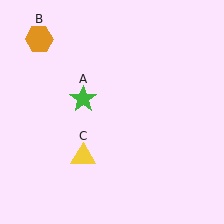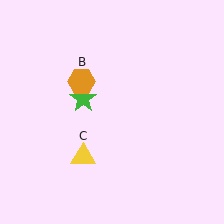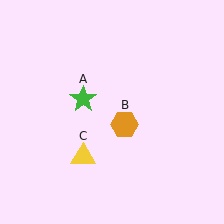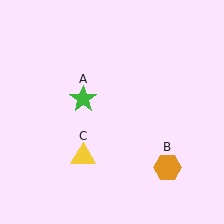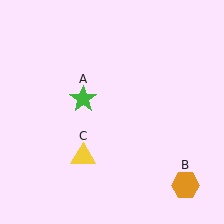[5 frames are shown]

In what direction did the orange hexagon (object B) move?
The orange hexagon (object B) moved down and to the right.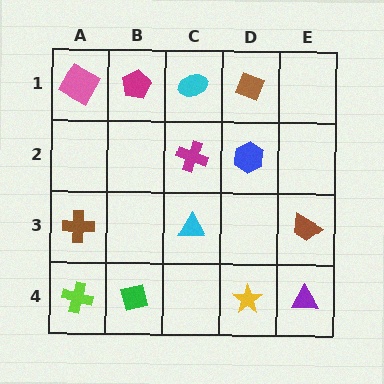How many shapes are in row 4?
4 shapes.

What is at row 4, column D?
A yellow star.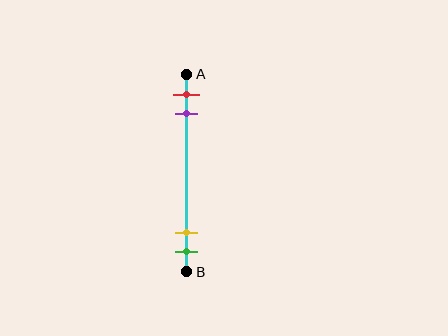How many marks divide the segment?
There are 4 marks dividing the segment.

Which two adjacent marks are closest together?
The yellow and green marks are the closest adjacent pair.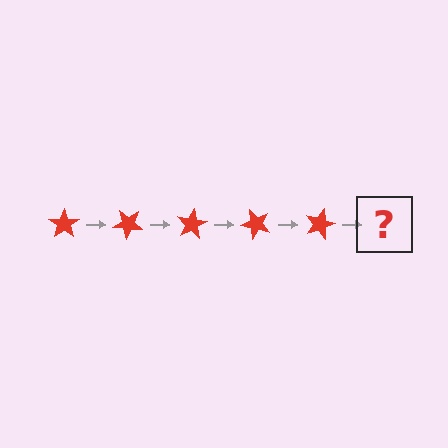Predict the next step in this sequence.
The next step is a red star rotated 200 degrees.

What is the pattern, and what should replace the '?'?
The pattern is that the star rotates 40 degrees each step. The '?' should be a red star rotated 200 degrees.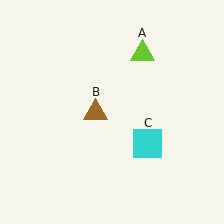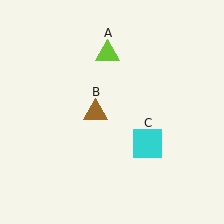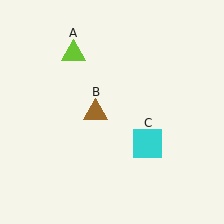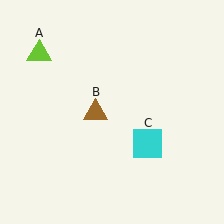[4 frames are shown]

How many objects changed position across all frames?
1 object changed position: lime triangle (object A).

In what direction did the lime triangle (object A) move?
The lime triangle (object A) moved left.